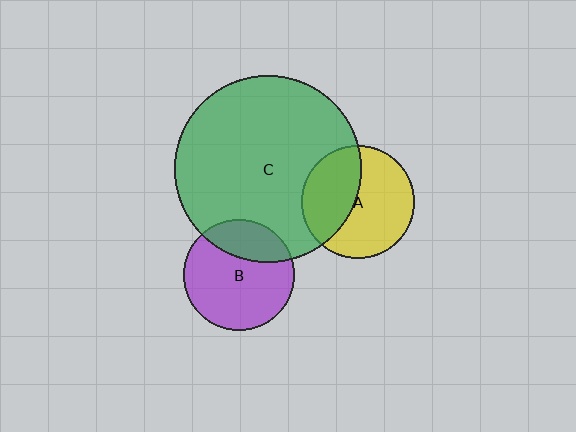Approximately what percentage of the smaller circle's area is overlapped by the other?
Approximately 25%.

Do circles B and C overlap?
Yes.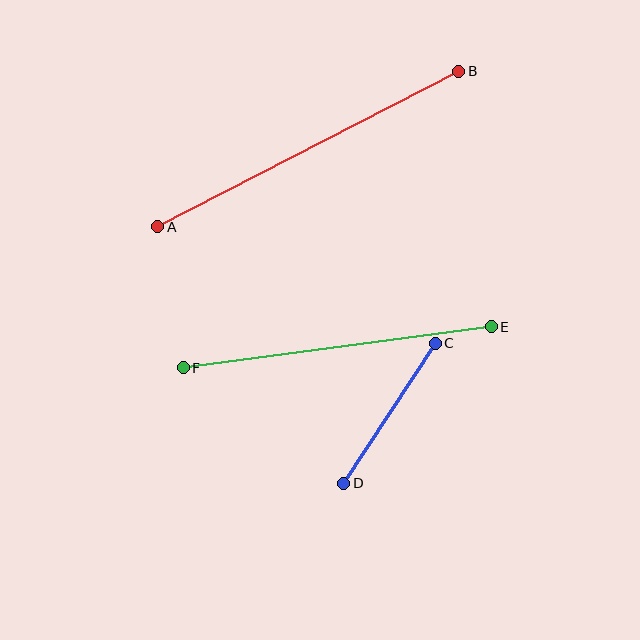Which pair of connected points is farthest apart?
Points A and B are farthest apart.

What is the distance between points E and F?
The distance is approximately 311 pixels.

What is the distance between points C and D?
The distance is approximately 167 pixels.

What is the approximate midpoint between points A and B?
The midpoint is at approximately (308, 149) pixels.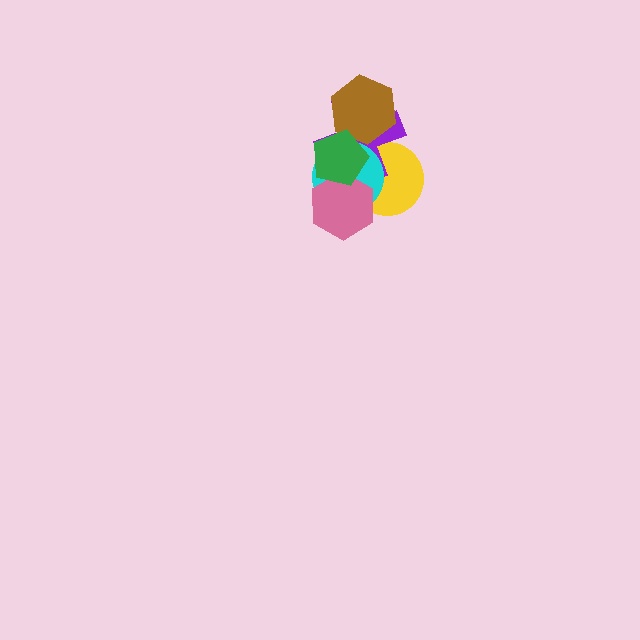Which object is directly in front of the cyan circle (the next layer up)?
The pink hexagon is directly in front of the cyan circle.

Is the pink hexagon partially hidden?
Yes, it is partially covered by another shape.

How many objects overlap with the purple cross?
5 objects overlap with the purple cross.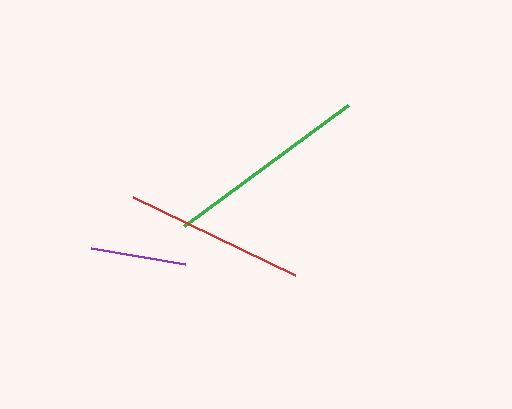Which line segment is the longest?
The green line is the longest at approximately 204 pixels.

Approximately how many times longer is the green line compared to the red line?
The green line is approximately 1.1 times the length of the red line.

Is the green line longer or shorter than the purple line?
The green line is longer than the purple line.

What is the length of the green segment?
The green segment is approximately 204 pixels long.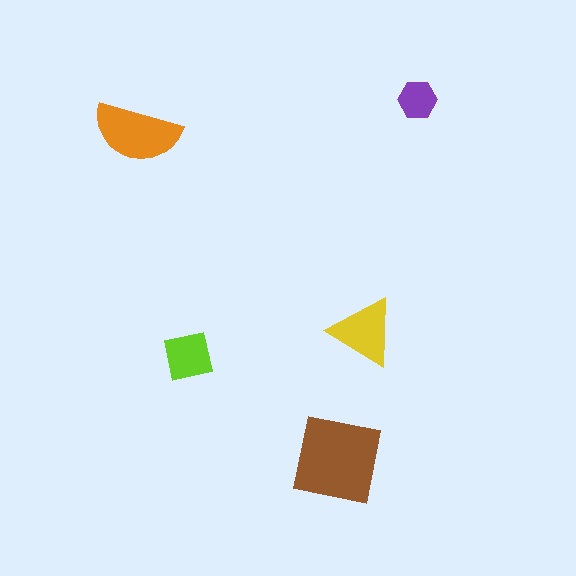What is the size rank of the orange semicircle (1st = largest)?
2nd.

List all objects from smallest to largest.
The purple hexagon, the lime square, the yellow triangle, the orange semicircle, the brown square.